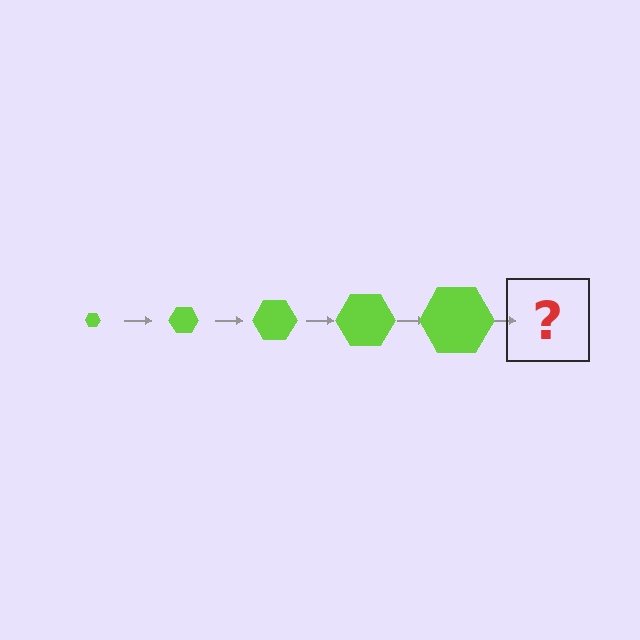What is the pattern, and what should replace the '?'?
The pattern is that the hexagon gets progressively larger each step. The '?' should be a lime hexagon, larger than the previous one.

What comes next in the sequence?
The next element should be a lime hexagon, larger than the previous one.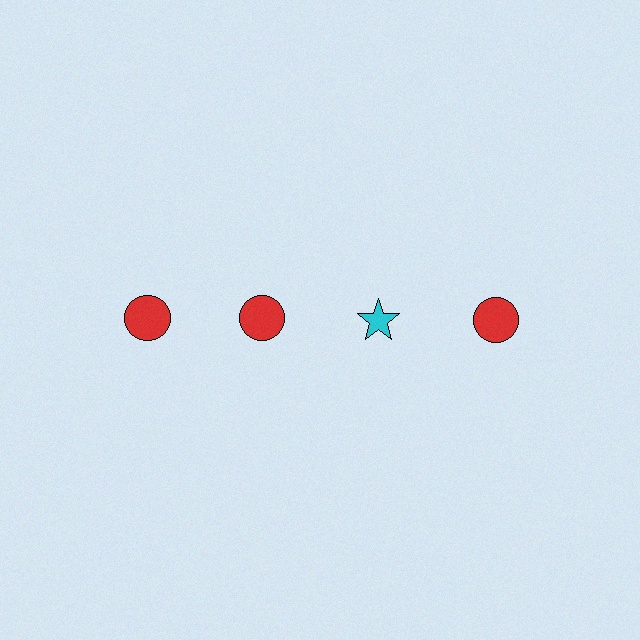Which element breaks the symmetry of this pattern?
The cyan star in the top row, center column breaks the symmetry. All other shapes are red circles.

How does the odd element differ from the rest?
It differs in both color (cyan instead of red) and shape (star instead of circle).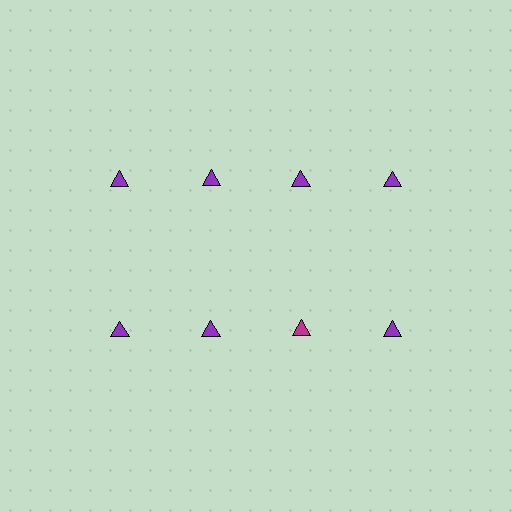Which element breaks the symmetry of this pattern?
The magenta triangle in the second row, center column breaks the symmetry. All other shapes are purple triangles.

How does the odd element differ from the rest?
It has a different color: magenta instead of purple.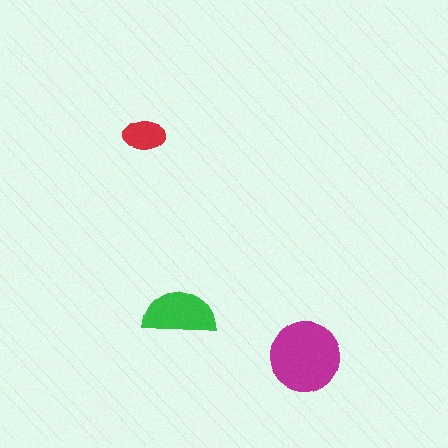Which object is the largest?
The magenta circle.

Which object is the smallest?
The red ellipse.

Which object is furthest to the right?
The magenta circle is rightmost.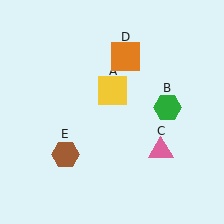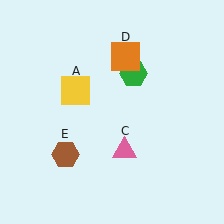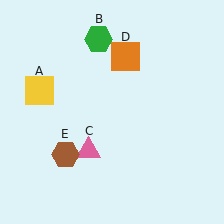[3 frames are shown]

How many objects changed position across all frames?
3 objects changed position: yellow square (object A), green hexagon (object B), pink triangle (object C).